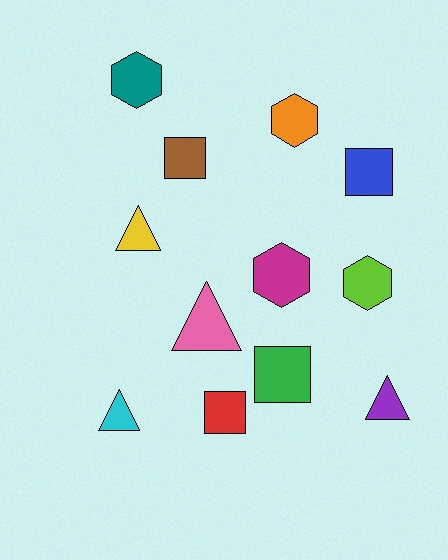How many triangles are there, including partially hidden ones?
There are 4 triangles.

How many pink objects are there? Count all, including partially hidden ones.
There is 1 pink object.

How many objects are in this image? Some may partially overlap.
There are 12 objects.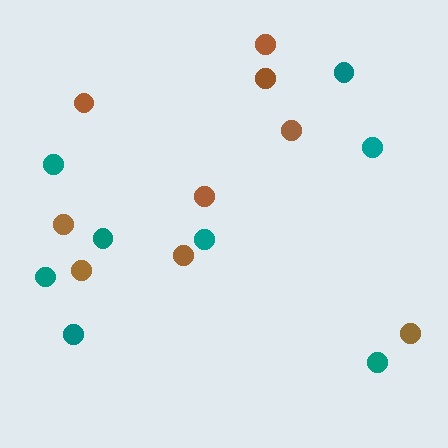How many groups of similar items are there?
There are 2 groups: one group of teal circles (8) and one group of brown circles (9).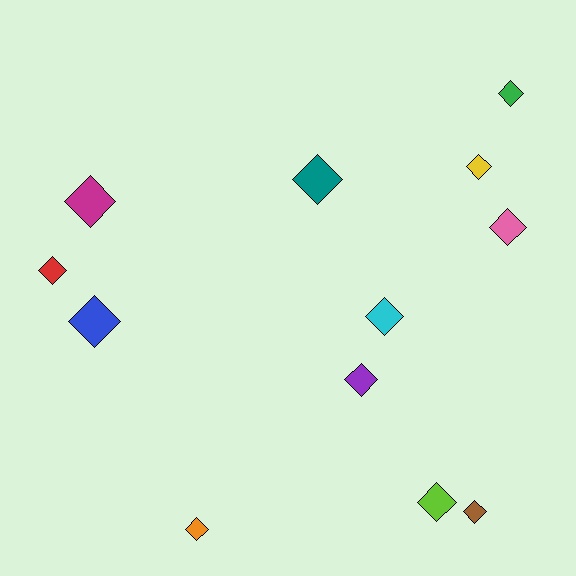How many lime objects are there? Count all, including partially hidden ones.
There is 1 lime object.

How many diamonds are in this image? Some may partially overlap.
There are 12 diamonds.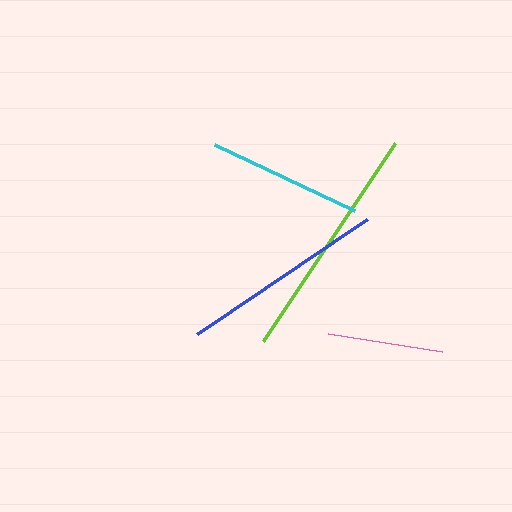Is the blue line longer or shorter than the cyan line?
The blue line is longer than the cyan line.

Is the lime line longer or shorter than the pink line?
The lime line is longer than the pink line.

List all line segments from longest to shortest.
From longest to shortest: lime, blue, cyan, pink.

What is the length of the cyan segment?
The cyan segment is approximately 155 pixels long.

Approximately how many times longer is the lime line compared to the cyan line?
The lime line is approximately 1.5 times the length of the cyan line.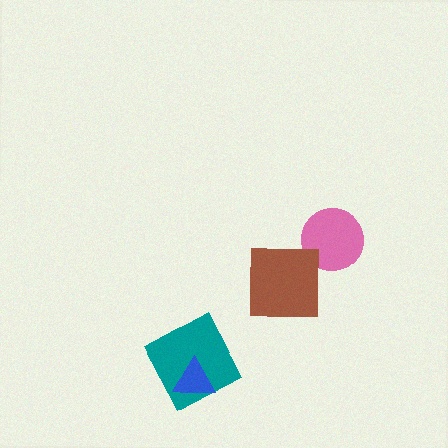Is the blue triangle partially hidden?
No, no other shape covers it.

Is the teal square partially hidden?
Yes, it is partially covered by another shape.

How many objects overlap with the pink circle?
0 objects overlap with the pink circle.